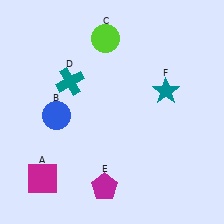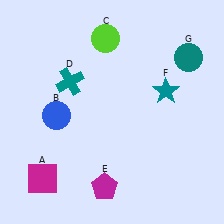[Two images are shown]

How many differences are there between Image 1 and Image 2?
There is 1 difference between the two images.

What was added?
A teal circle (G) was added in Image 2.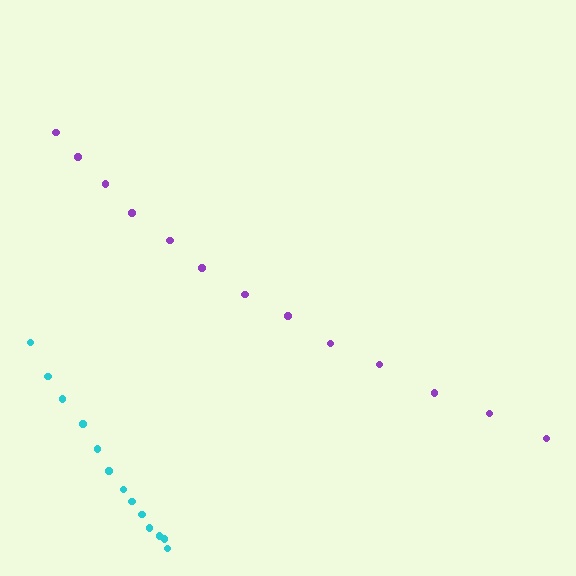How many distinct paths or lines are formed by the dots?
There are 2 distinct paths.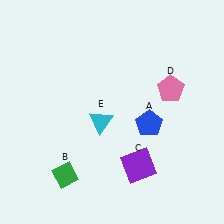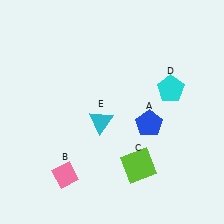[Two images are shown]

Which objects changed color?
B changed from green to pink. C changed from purple to lime. D changed from pink to cyan.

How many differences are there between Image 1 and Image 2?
There are 3 differences between the two images.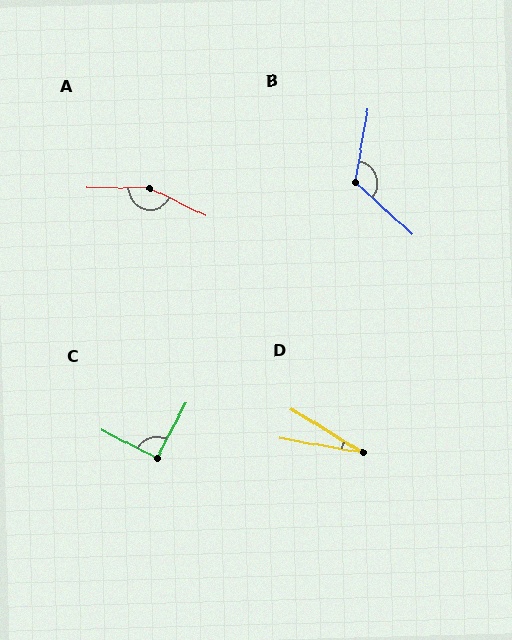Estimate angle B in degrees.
Approximately 123 degrees.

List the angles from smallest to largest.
D (21°), C (90°), B (123°), A (154°).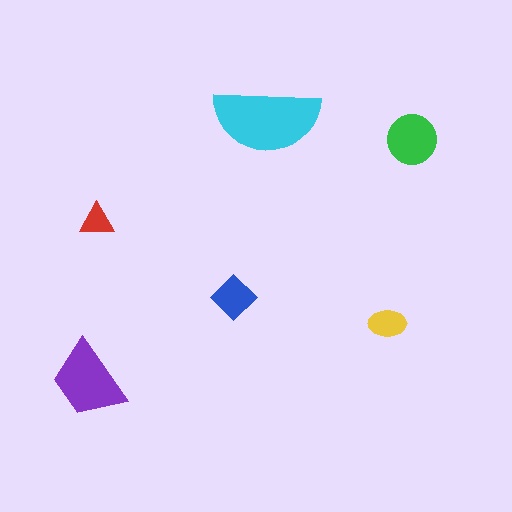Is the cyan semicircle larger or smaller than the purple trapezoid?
Larger.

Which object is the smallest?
The red triangle.